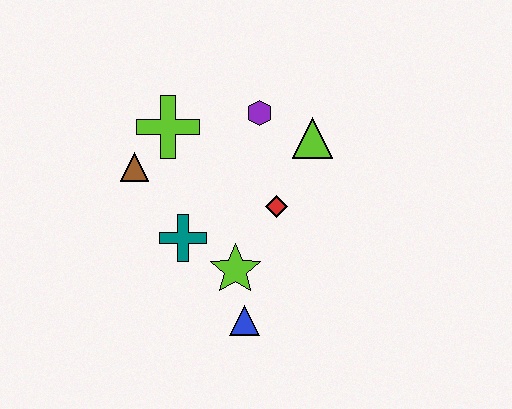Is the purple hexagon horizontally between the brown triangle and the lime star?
No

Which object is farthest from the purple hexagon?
The blue triangle is farthest from the purple hexagon.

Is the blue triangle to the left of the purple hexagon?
Yes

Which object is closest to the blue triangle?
The lime star is closest to the blue triangle.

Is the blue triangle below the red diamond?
Yes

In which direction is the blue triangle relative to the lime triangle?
The blue triangle is below the lime triangle.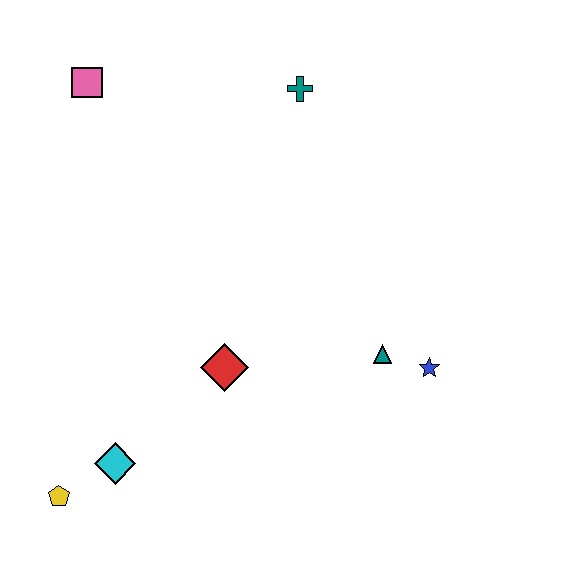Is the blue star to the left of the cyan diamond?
No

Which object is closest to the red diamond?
The cyan diamond is closest to the red diamond.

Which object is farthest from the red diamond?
The pink square is farthest from the red diamond.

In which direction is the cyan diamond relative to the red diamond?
The cyan diamond is to the left of the red diamond.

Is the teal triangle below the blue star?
No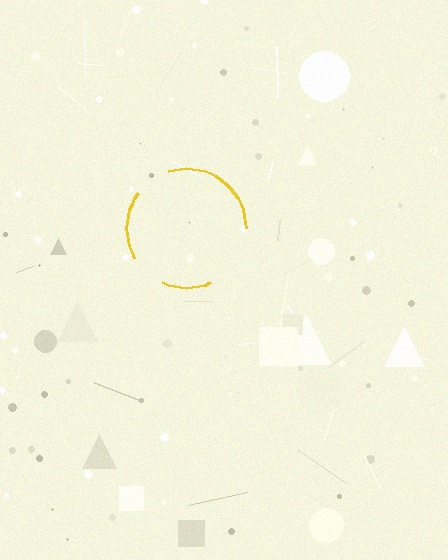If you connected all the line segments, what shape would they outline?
They would outline a circle.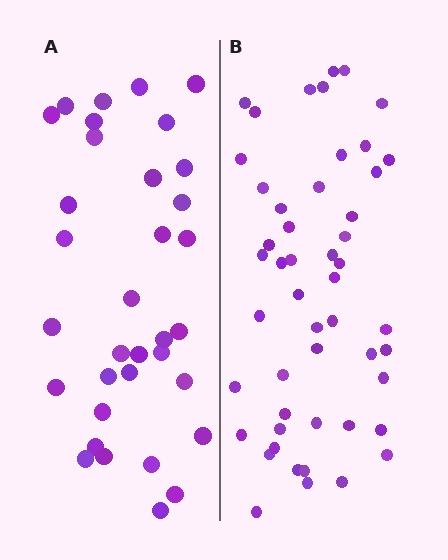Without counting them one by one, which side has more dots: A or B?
Region B (the right region) has more dots.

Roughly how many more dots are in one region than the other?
Region B has approximately 15 more dots than region A.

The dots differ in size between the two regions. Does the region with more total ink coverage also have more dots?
No. Region A has more total ink coverage because its dots are larger, but region B actually contains more individual dots. Total area can be misleading — the number of items is what matters here.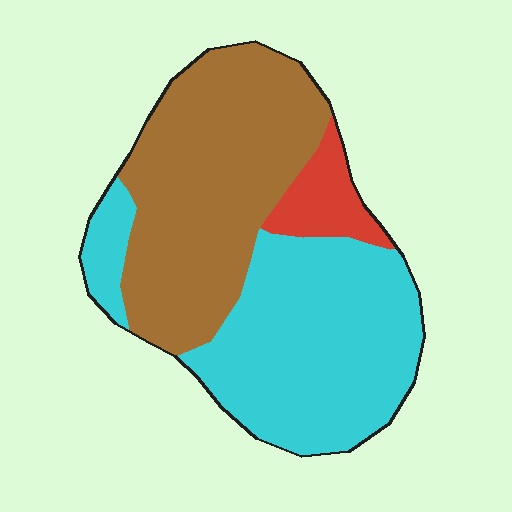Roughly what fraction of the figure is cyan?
Cyan takes up between a quarter and a half of the figure.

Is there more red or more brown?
Brown.